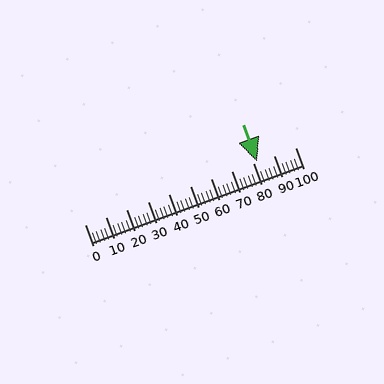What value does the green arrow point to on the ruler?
The green arrow points to approximately 82.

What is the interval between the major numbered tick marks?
The major tick marks are spaced 10 units apart.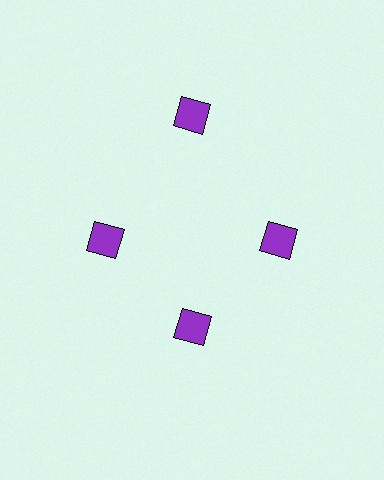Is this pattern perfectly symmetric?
No. The 4 purple diamonds are arranged in a ring, but one element near the 12 o'clock position is pushed outward from the center, breaking the 4-fold rotational symmetry.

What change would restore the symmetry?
The symmetry would be restored by moving it inward, back onto the ring so that all 4 diamonds sit at equal angles and equal distance from the center.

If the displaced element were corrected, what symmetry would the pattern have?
It would have 4-fold rotational symmetry — the pattern would map onto itself every 90 degrees.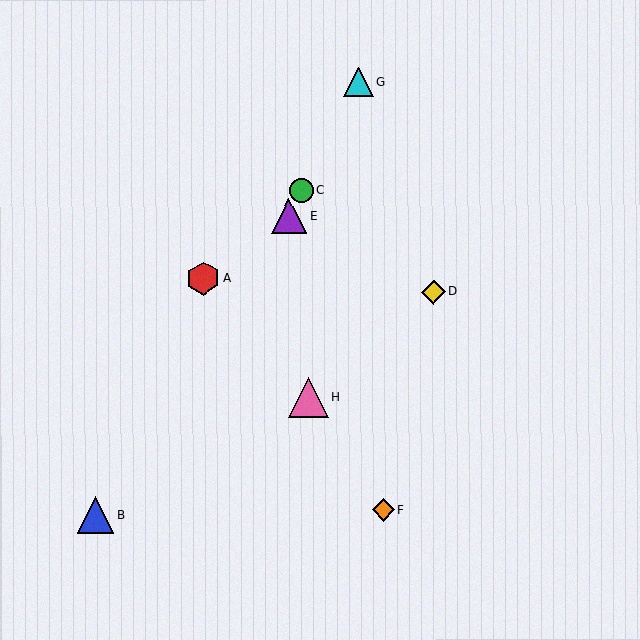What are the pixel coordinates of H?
Object H is at (309, 397).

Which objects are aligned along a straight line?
Objects C, E, G are aligned along a straight line.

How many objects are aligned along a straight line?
3 objects (C, E, G) are aligned along a straight line.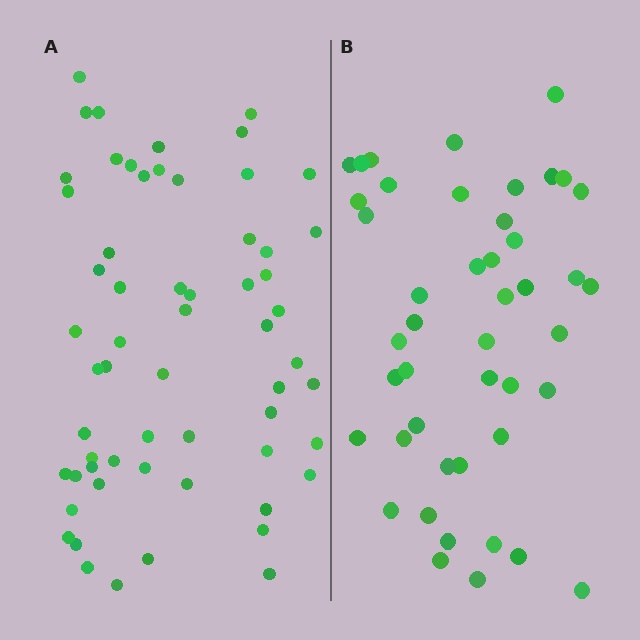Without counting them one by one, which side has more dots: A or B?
Region A (the left region) has more dots.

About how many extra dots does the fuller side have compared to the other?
Region A has approximately 15 more dots than region B.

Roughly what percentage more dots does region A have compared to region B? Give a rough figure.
About 35% more.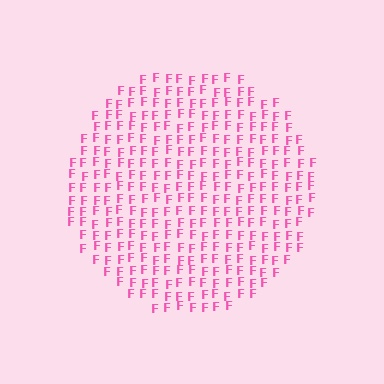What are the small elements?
The small elements are letter F's.